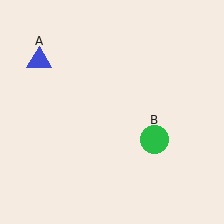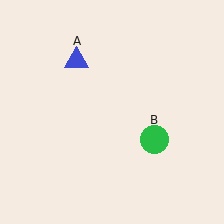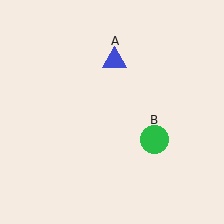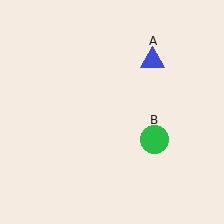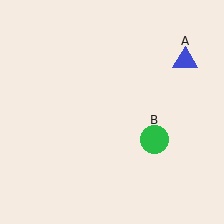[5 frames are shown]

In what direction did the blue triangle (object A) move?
The blue triangle (object A) moved right.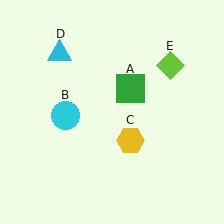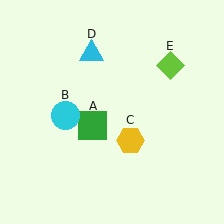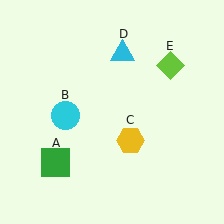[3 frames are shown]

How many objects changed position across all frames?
2 objects changed position: green square (object A), cyan triangle (object D).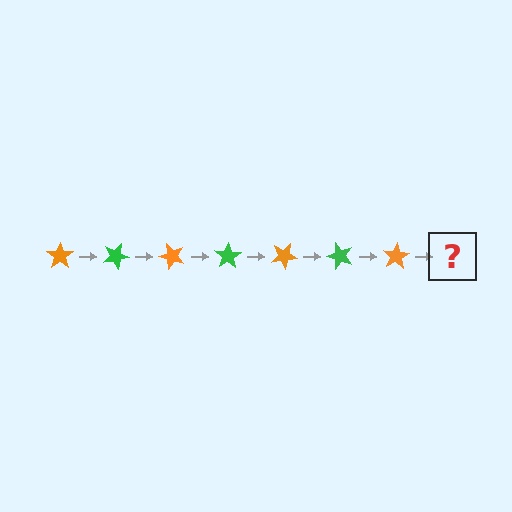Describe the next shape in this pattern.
It should be a green star, rotated 175 degrees from the start.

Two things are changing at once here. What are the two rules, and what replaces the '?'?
The two rules are that it rotates 25 degrees each step and the color cycles through orange and green. The '?' should be a green star, rotated 175 degrees from the start.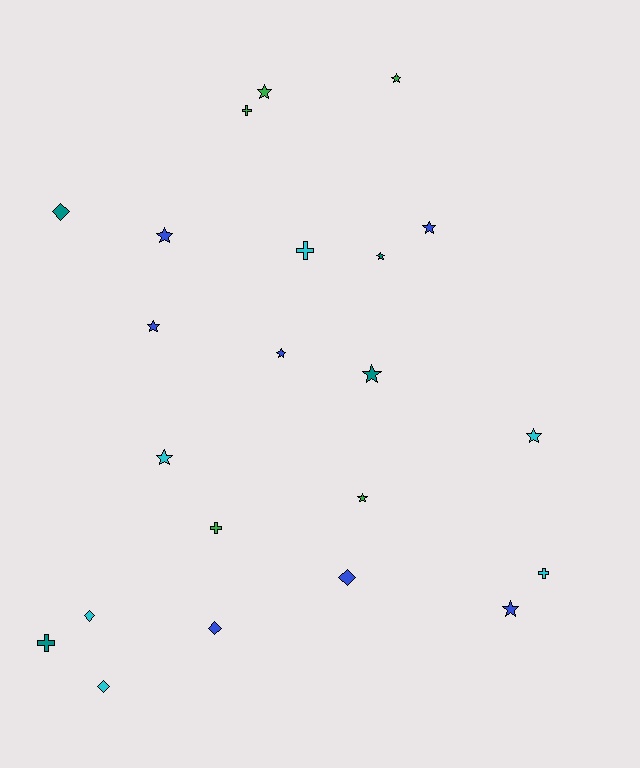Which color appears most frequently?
Blue, with 7 objects.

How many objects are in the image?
There are 22 objects.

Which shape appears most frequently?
Star, with 12 objects.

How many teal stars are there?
There are 2 teal stars.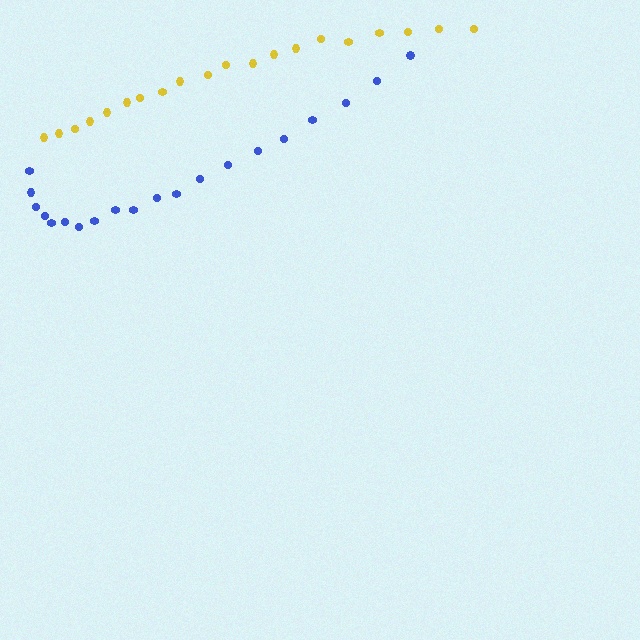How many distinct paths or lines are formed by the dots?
There are 2 distinct paths.